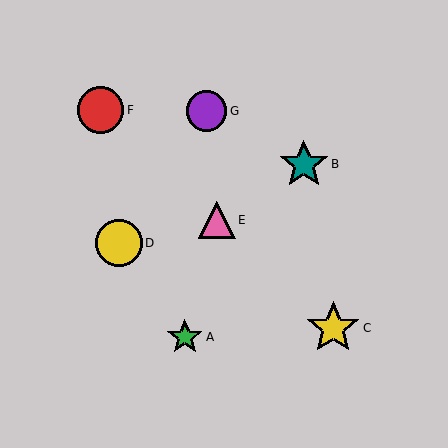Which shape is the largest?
The yellow star (labeled C) is the largest.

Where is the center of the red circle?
The center of the red circle is at (101, 110).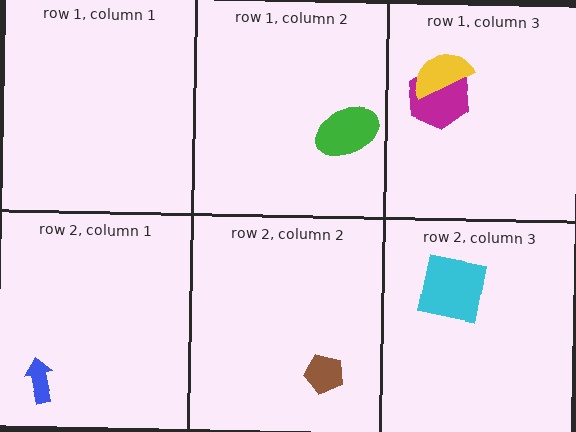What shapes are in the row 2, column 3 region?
The cyan square.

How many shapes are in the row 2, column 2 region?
1.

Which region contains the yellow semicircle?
The row 1, column 3 region.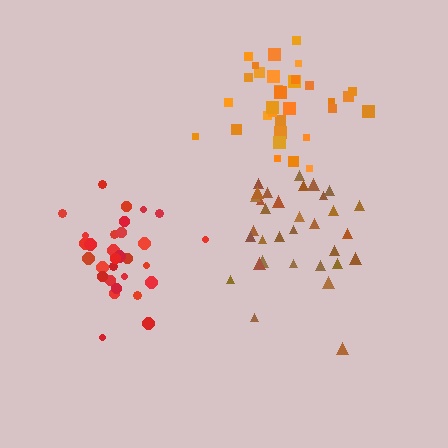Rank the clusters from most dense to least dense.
red, brown, orange.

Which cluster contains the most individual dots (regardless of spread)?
Brown (33).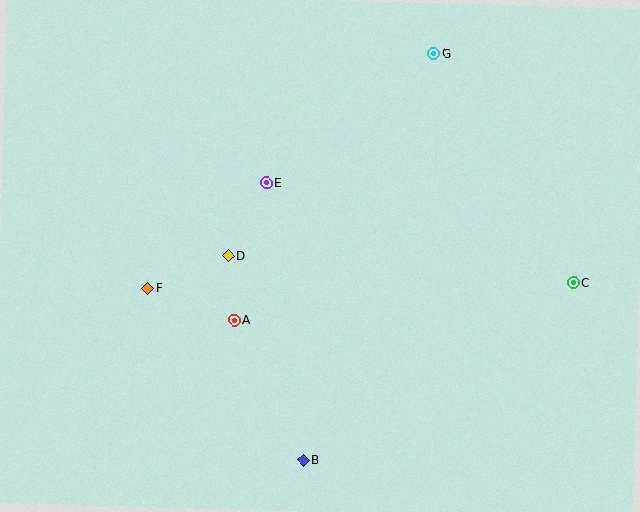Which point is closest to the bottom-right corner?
Point C is closest to the bottom-right corner.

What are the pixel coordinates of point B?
Point B is at (304, 460).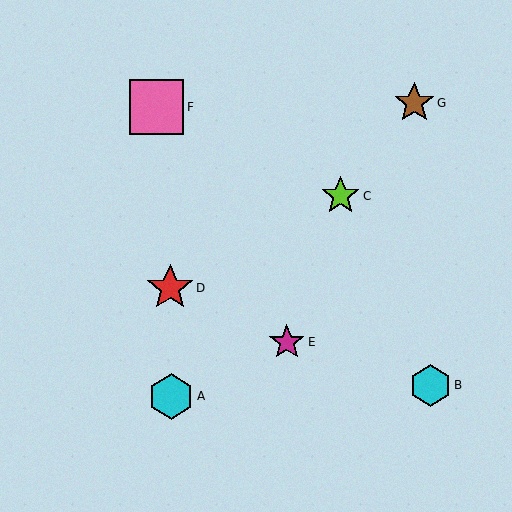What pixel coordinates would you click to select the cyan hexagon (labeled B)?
Click at (430, 385) to select the cyan hexagon B.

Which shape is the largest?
The pink square (labeled F) is the largest.